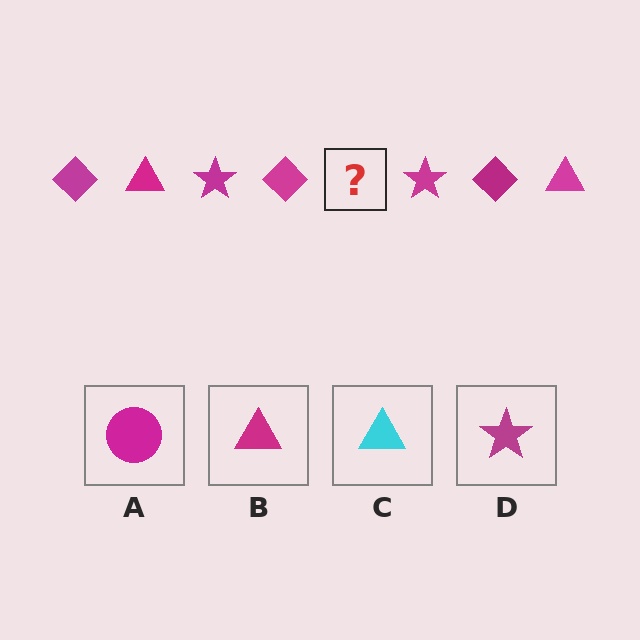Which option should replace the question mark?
Option B.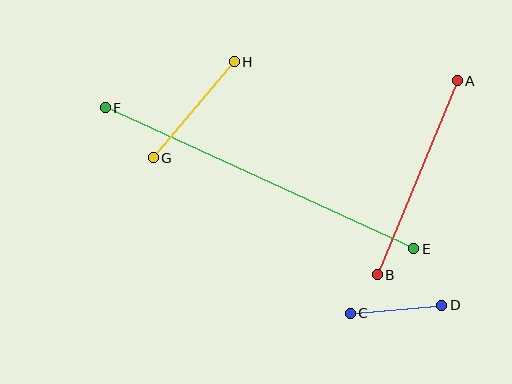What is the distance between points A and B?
The distance is approximately 210 pixels.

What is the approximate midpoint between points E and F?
The midpoint is at approximately (260, 178) pixels.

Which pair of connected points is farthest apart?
Points E and F are farthest apart.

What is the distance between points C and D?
The distance is approximately 92 pixels.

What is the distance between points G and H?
The distance is approximately 126 pixels.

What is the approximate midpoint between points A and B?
The midpoint is at approximately (417, 178) pixels.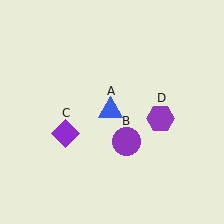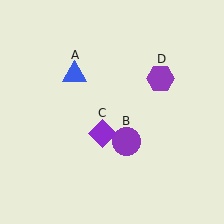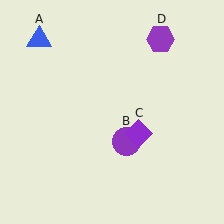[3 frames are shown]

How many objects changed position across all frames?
3 objects changed position: blue triangle (object A), purple diamond (object C), purple hexagon (object D).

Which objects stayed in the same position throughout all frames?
Purple circle (object B) remained stationary.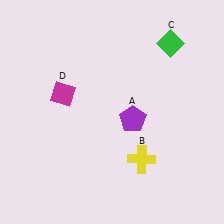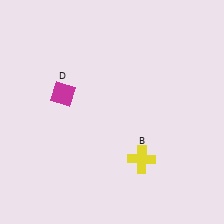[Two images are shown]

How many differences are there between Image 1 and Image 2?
There are 2 differences between the two images.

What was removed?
The purple pentagon (A), the green diamond (C) were removed in Image 2.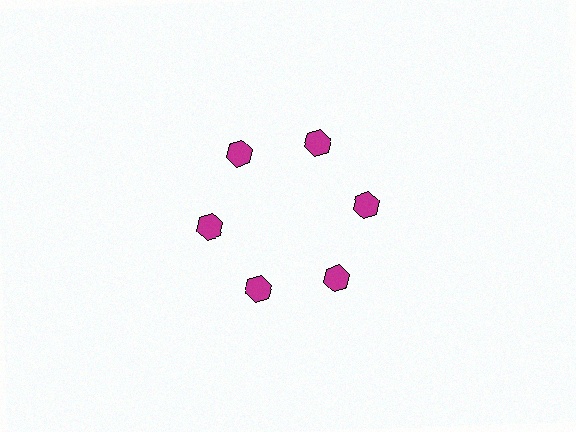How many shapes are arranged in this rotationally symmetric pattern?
There are 6 shapes, arranged in 6 groups of 1.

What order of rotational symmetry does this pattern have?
This pattern has 6-fold rotational symmetry.